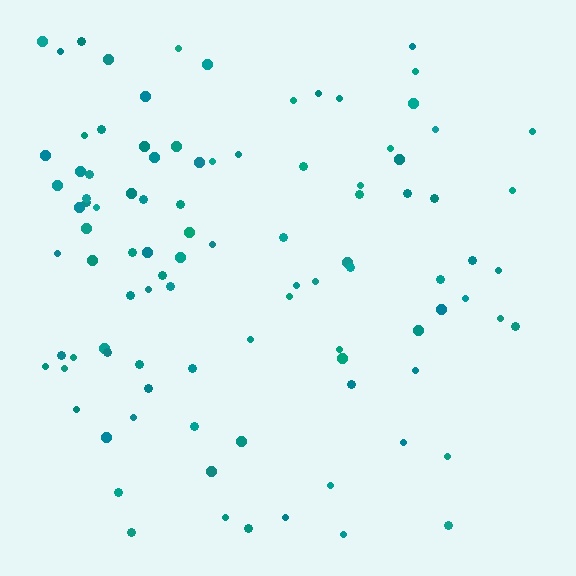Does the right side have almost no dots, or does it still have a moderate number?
Still a moderate number, just noticeably fewer than the left.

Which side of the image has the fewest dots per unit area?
The right.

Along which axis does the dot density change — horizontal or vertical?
Horizontal.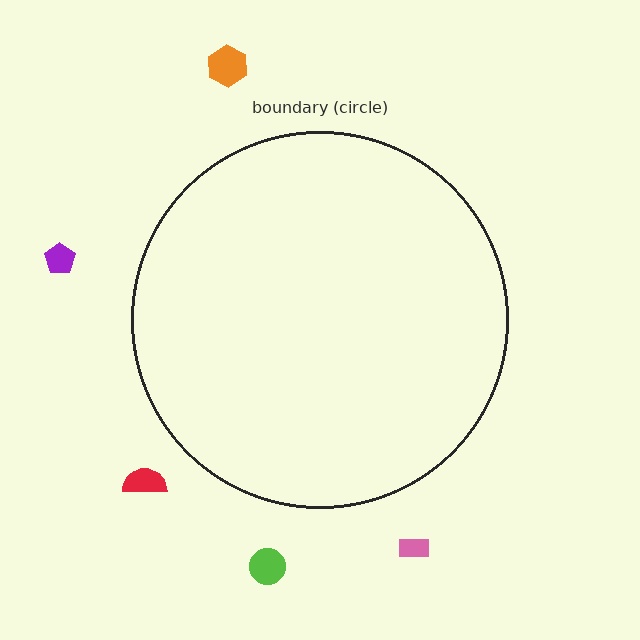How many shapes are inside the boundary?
0 inside, 5 outside.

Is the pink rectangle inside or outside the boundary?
Outside.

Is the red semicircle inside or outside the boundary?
Outside.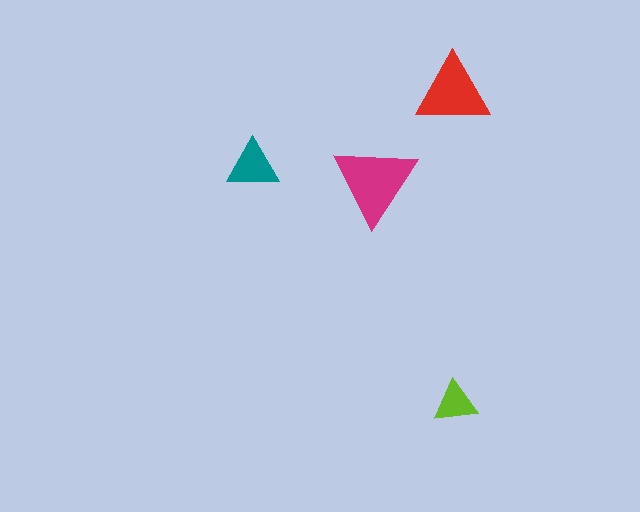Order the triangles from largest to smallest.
the magenta one, the red one, the teal one, the lime one.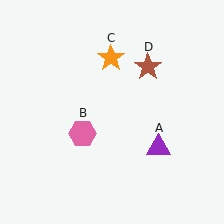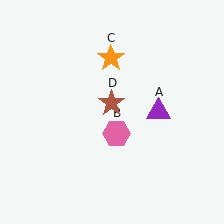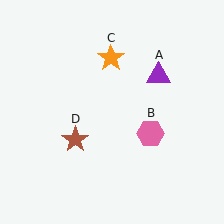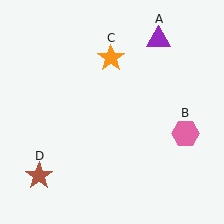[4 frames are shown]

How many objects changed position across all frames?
3 objects changed position: purple triangle (object A), pink hexagon (object B), brown star (object D).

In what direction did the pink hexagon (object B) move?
The pink hexagon (object B) moved right.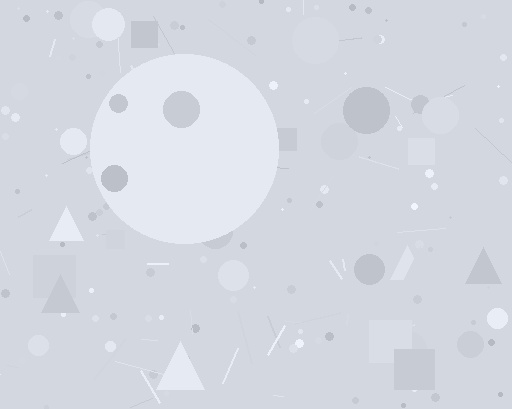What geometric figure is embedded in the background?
A circle is embedded in the background.